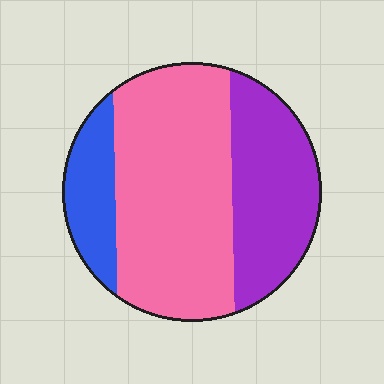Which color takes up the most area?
Pink, at roughly 55%.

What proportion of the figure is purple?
Purple takes up about one third (1/3) of the figure.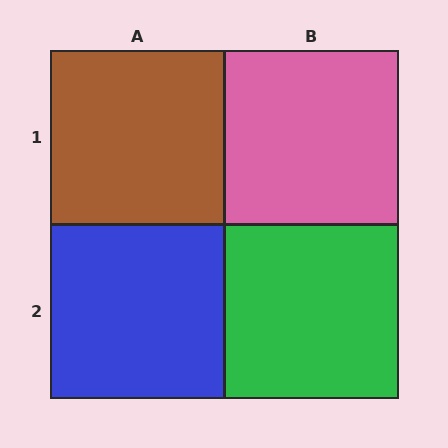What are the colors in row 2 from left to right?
Blue, green.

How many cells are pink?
1 cell is pink.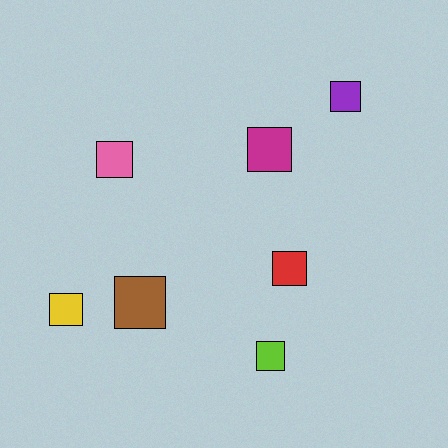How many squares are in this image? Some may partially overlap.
There are 7 squares.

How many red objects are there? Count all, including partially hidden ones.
There is 1 red object.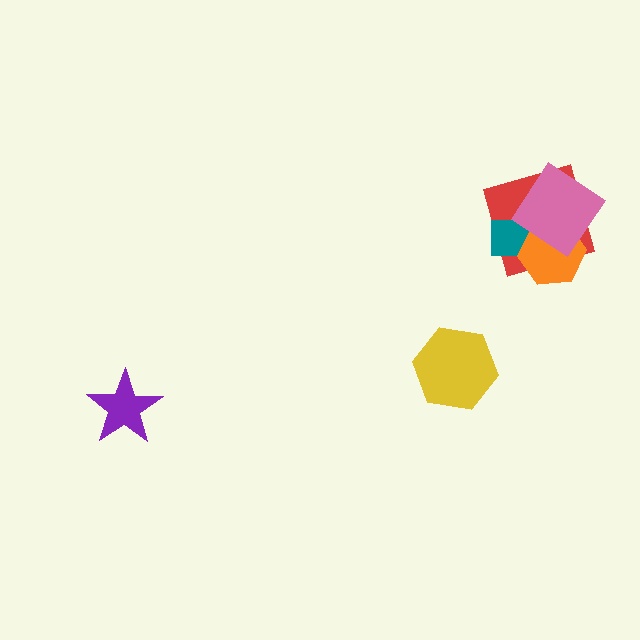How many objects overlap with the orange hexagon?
3 objects overlap with the orange hexagon.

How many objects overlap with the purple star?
0 objects overlap with the purple star.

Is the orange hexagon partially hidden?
Yes, it is partially covered by another shape.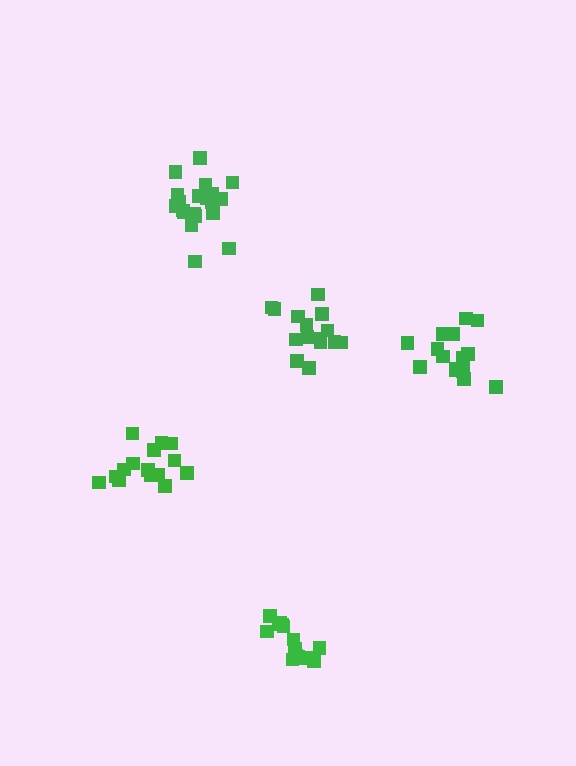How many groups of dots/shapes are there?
There are 5 groups.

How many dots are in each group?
Group 1: 15 dots, Group 2: 16 dots, Group 3: 20 dots, Group 4: 15 dots, Group 5: 15 dots (81 total).